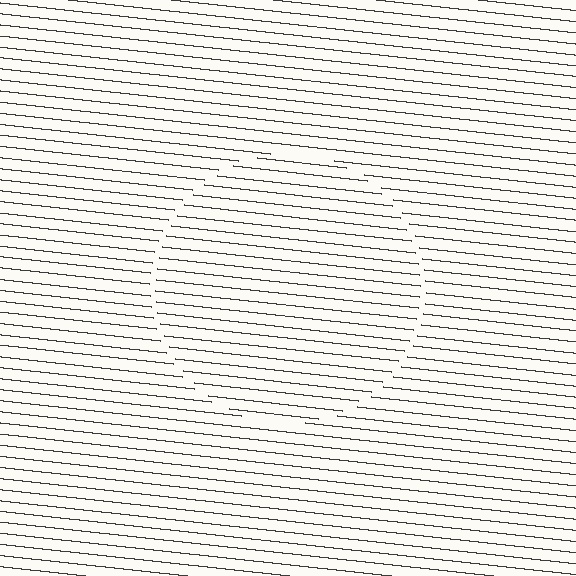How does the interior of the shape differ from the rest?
The interior of the shape contains the same grating, shifted by half a period — the contour is defined by the phase discontinuity where line-ends from the inner and outer gratings abut.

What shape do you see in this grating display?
An illusory circle. The interior of the shape contains the same grating, shifted by half a period — the contour is defined by the phase discontinuity where line-ends from the inner and outer gratings abut.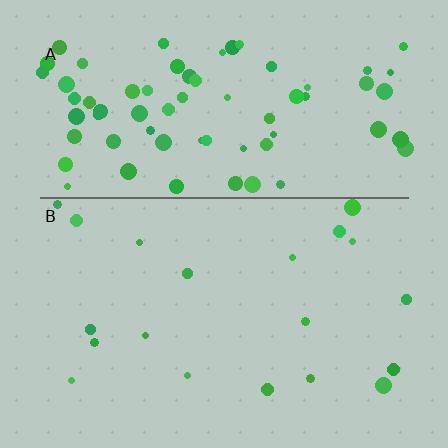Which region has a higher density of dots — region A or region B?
A (the top).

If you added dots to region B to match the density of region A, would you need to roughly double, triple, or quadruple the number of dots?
Approximately quadruple.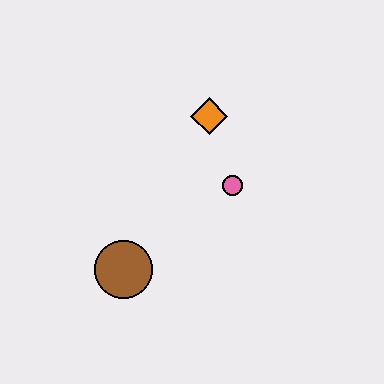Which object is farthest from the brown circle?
The orange diamond is farthest from the brown circle.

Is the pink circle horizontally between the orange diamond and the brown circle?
No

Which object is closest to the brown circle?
The pink circle is closest to the brown circle.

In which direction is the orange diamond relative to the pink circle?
The orange diamond is above the pink circle.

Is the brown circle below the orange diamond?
Yes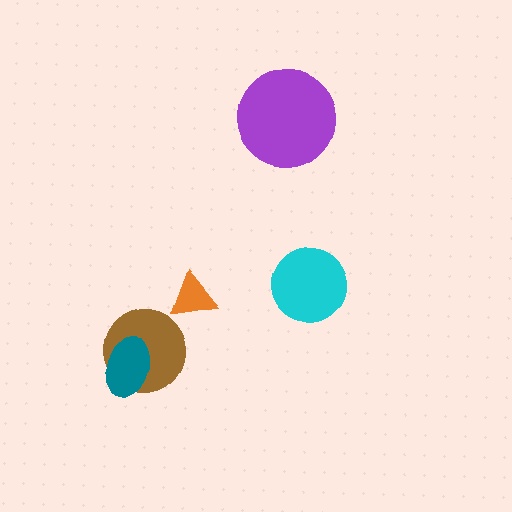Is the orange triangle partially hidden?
No, no other shape covers it.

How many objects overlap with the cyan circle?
0 objects overlap with the cyan circle.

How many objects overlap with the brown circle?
1 object overlaps with the brown circle.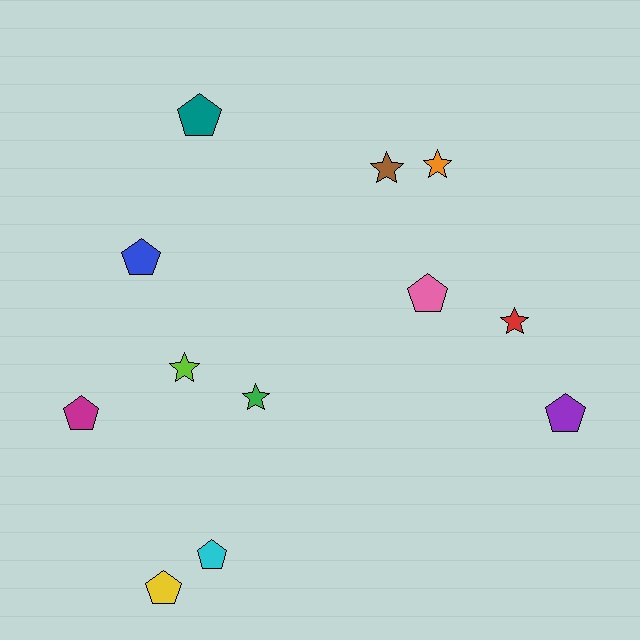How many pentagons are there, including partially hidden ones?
There are 7 pentagons.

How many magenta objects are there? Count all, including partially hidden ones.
There is 1 magenta object.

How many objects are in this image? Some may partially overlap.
There are 12 objects.